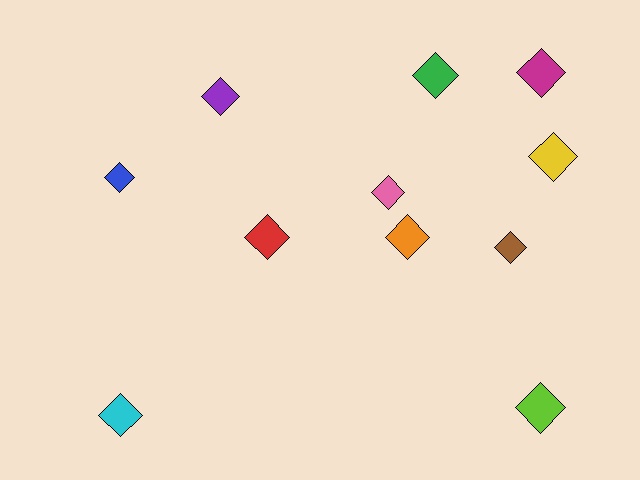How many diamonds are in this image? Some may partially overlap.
There are 11 diamonds.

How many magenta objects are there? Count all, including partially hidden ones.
There is 1 magenta object.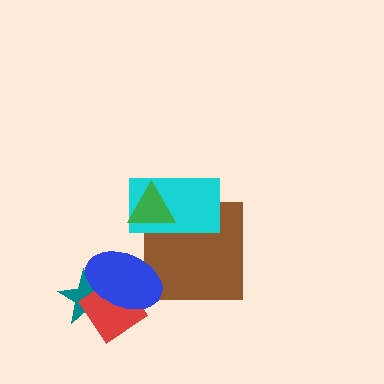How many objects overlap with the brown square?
3 objects overlap with the brown square.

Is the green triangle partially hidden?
No, no other shape covers it.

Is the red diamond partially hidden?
Yes, it is partially covered by another shape.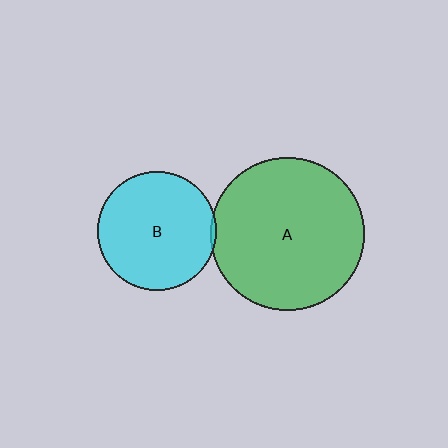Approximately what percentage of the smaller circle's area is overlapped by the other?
Approximately 5%.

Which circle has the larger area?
Circle A (green).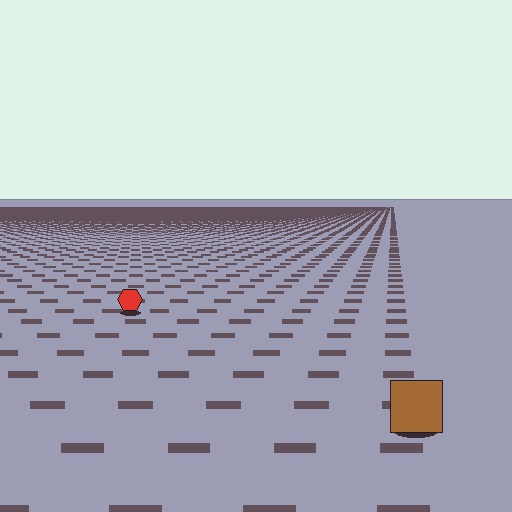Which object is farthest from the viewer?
The red hexagon is farthest from the viewer. It appears smaller and the ground texture around it is denser.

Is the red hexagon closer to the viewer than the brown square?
No. The brown square is closer — you can tell from the texture gradient: the ground texture is coarser near it.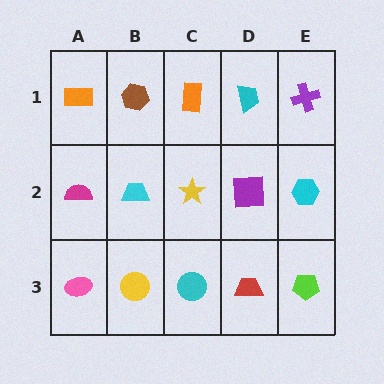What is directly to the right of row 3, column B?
A cyan circle.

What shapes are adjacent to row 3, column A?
A magenta semicircle (row 2, column A), a yellow circle (row 3, column B).